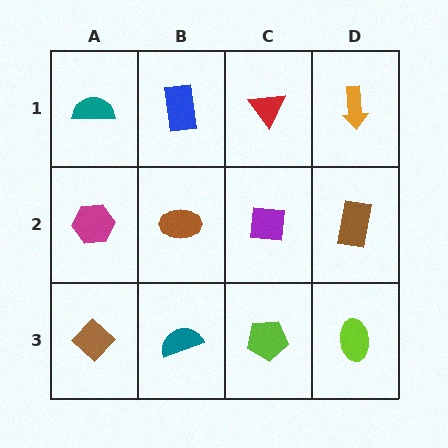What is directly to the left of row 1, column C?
A blue rectangle.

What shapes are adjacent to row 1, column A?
A magenta hexagon (row 2, column A), a blue rectangle (row 1, column B).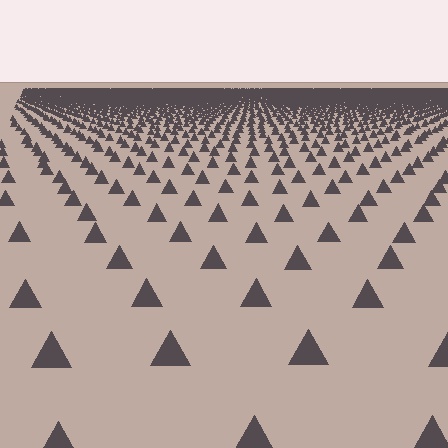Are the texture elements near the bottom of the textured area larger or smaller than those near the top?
Larger. Near the bottom, elements are closer to the viewer and appear at a bigger on-screen size.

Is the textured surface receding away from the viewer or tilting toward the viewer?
The surface is receding away from the viewer. Texture elements get smaller and denser toward the top.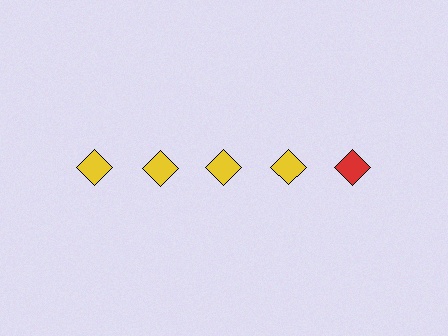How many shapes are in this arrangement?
There are 5 shapes arranged in a grid pattern.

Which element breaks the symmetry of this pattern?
The red diamond in the top row, rightmost column breaks the symmetry. All other shapes are yellow diamonds.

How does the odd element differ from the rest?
It has a different color: red instead of yellow.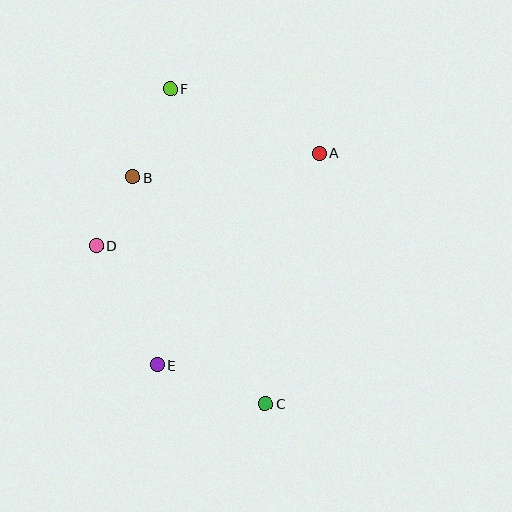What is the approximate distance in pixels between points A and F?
The distance between A and F is approximately 162 pixels.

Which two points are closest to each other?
Points B and D are closest to each other.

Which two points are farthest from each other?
Points C and F are farthest from each other.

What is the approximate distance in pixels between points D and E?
The distance between D and E is approximately 134 pixels.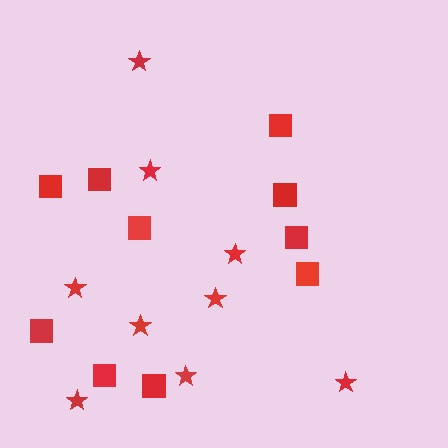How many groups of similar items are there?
There are 2 groups: one group of stars (9) and one group of squares (10).